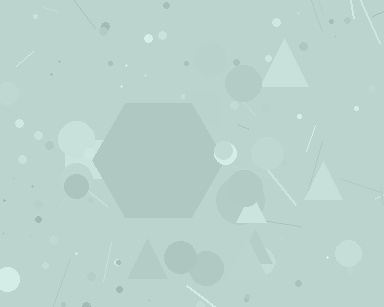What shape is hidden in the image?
A hexagon is hidden in the image.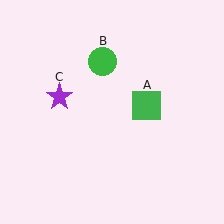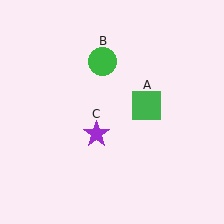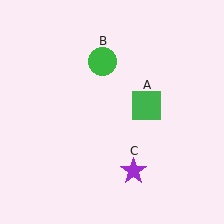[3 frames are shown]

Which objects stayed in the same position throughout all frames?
Green square (object A) and green circle (object B) remained stationary.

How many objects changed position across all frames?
1 object changed position: purple star (object C).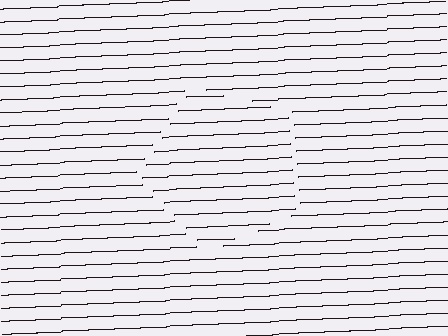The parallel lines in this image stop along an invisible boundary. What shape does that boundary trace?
An illusory pentagon. The interior of the shape contains the same grating, shifted by half a period — the contour is defined by the phase discontinuity where line-ends from the inner and outer gratings abut.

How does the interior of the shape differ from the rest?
The interior of the shape contains the same grating, shifted by half a period — the contour is defined by the phase discontinuity where line-ends from the inner and outer gratings abut.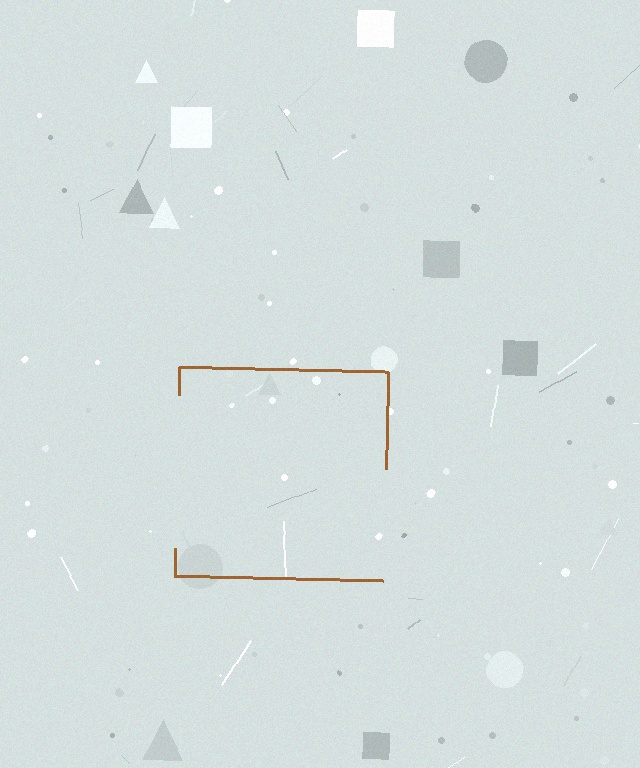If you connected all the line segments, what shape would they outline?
They would outline a square.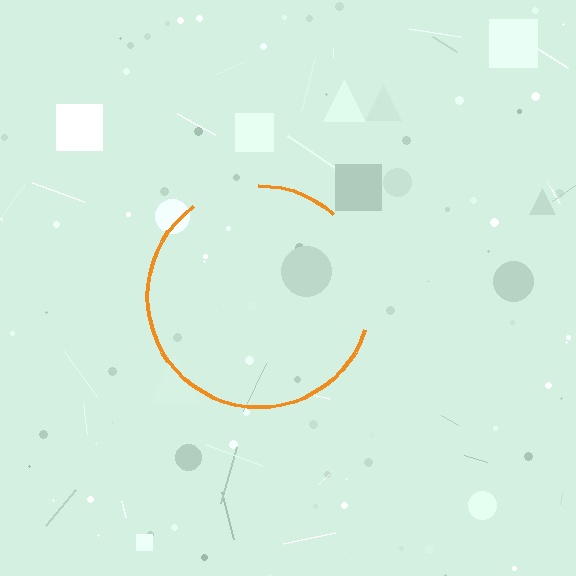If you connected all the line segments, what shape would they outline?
They would outline a circle.